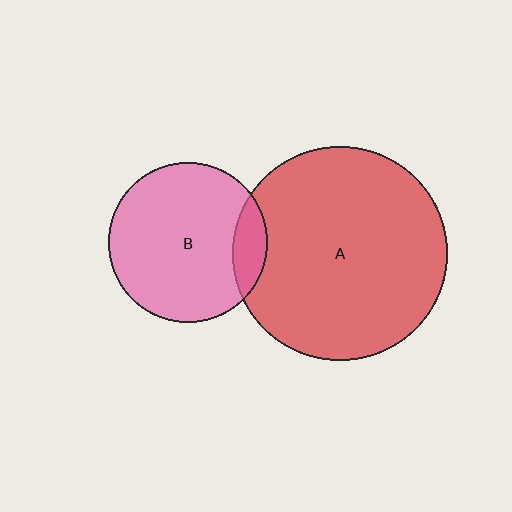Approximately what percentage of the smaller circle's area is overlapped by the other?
Approximately 10%.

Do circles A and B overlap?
Yes.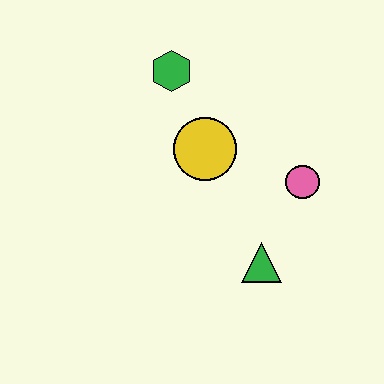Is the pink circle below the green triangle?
No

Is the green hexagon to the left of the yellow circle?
Yes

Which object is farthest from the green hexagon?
The green triangle is farthest from the green hexagon.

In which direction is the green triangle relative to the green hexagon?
The green triangle is below the green hexagon.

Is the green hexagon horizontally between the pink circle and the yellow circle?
No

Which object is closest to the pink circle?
The green triangle is closest to the pink circle.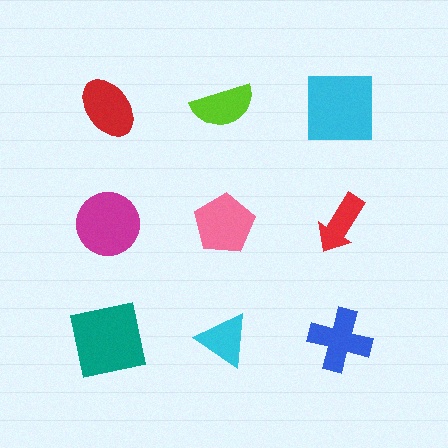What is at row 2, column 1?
A magenta circle.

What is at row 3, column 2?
A cyan triangle.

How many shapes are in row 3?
3 shapes.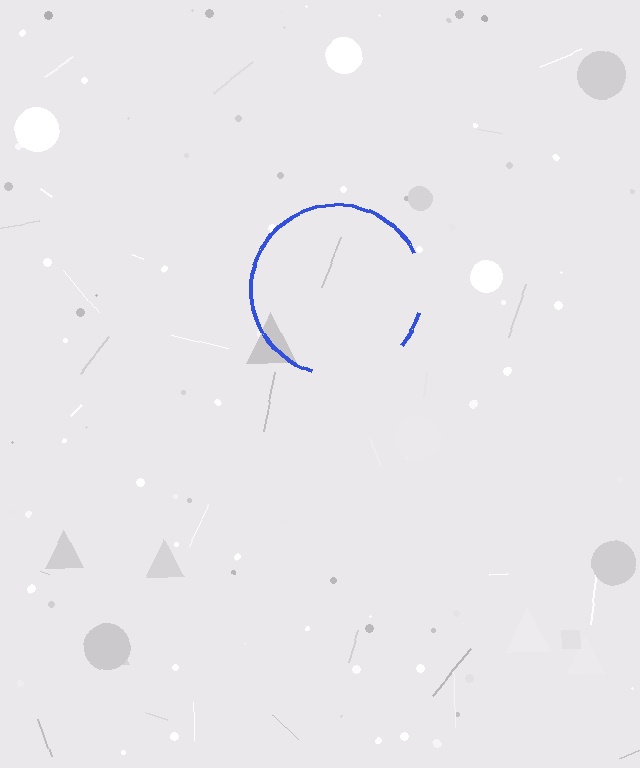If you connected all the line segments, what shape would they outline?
They would outline a circle.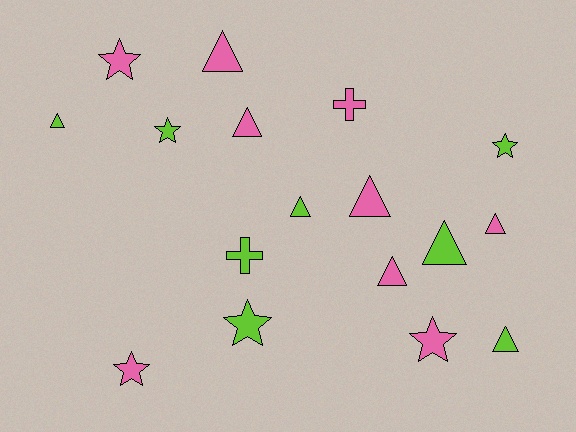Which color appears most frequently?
Pink, with 9 objects.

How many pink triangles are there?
There are 5 pink triangles.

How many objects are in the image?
There are 17 objects.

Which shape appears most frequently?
Triangle, with 9 objects.